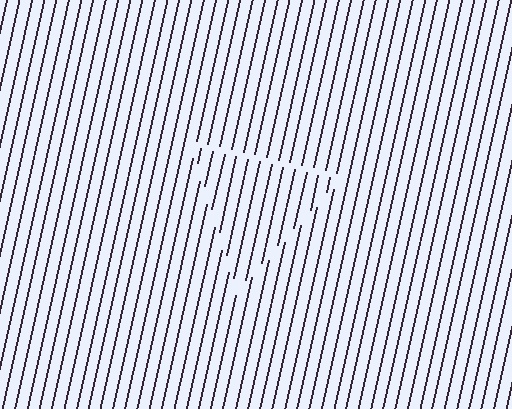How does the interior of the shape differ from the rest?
The interior of the shape contains the same grating, shifted by half a period — the contour is defined by the phase discontinuity where line-ends from the inner and outer gratings abut.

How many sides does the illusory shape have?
3 sides — the line-ends trace a triangle.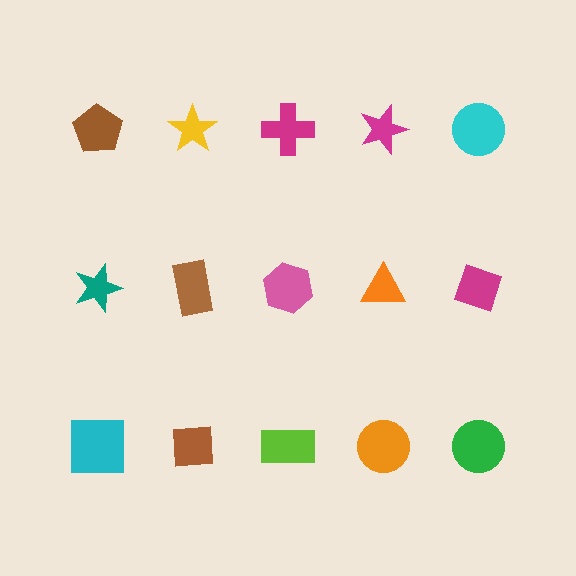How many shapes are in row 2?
5 shapes.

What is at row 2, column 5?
A magenta diamond.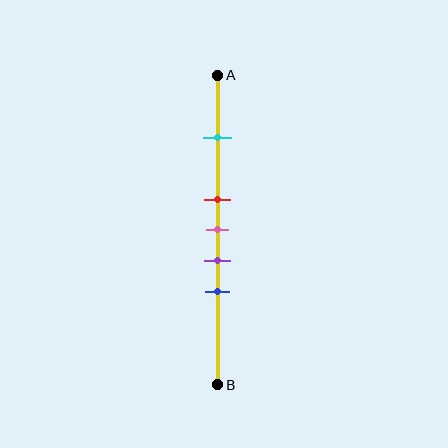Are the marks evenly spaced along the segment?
No, the marks are not evenly spaced.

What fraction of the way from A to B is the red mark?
The red mark is approximately 40% (0.4) of the way from A to B.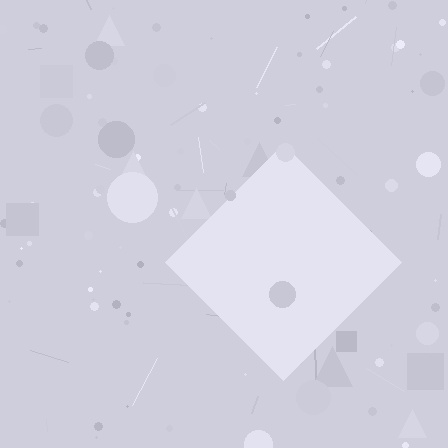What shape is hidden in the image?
A diamond is hidden in the image.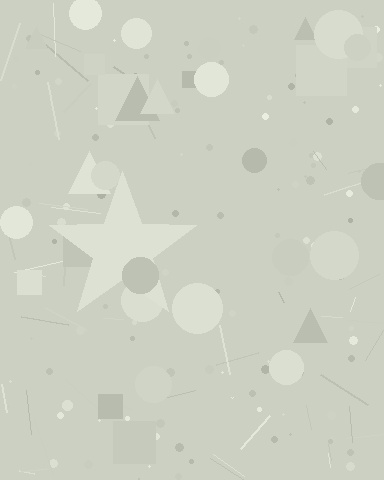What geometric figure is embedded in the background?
A star is embedded in the background.